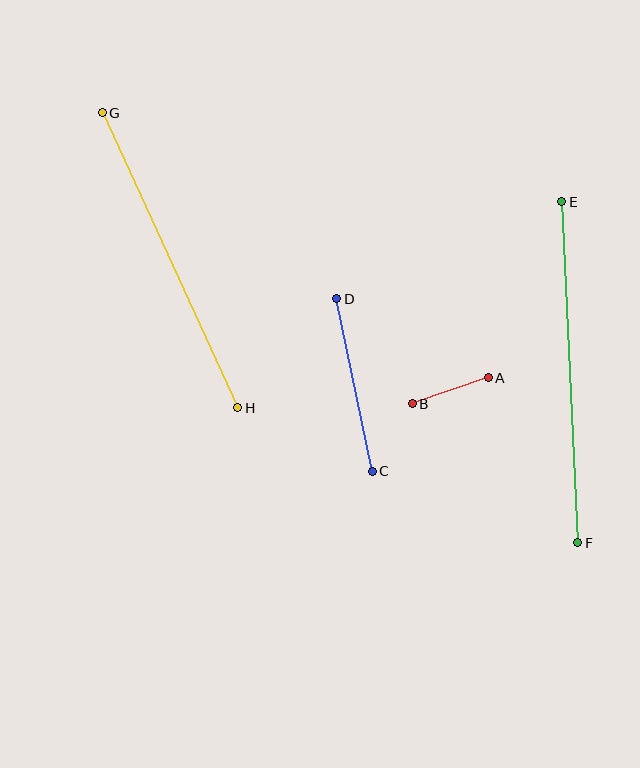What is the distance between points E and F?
The distance is approximately 341 pixels.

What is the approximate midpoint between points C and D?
The midpoint is at approximately (354, 385) pixels.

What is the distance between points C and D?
The distance is approximately 176 pixels.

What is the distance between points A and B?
The distance is approximately 80 pixels.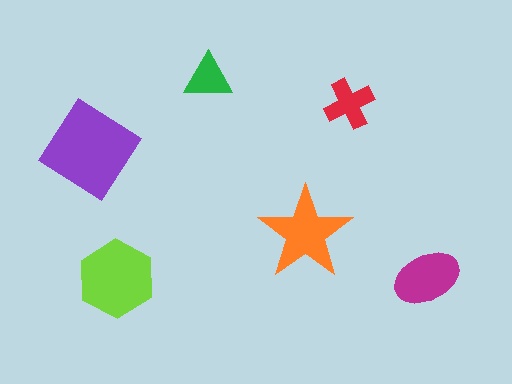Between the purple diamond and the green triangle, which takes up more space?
The purple diamond.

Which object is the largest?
The purple diamond.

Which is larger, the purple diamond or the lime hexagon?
The purple diamond.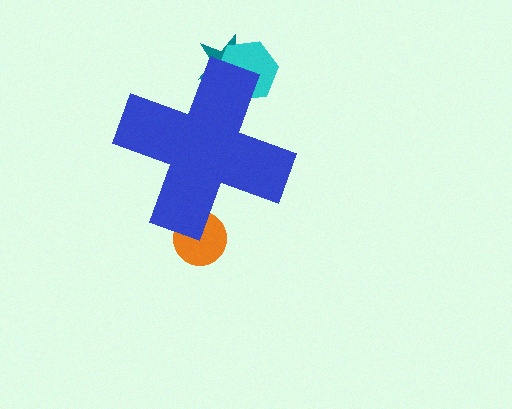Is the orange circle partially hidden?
Yes, the orange circle is partially hidden behind the blue cross.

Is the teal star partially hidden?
Yes, the teal star is partially hidden behind the blue cross.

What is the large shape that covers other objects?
A blue cross.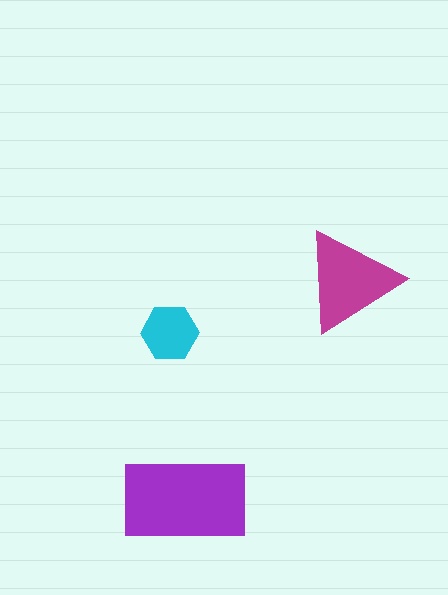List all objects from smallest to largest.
The cyan hexagon, the magenta triangle, the purple rectangle.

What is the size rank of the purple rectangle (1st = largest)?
1st.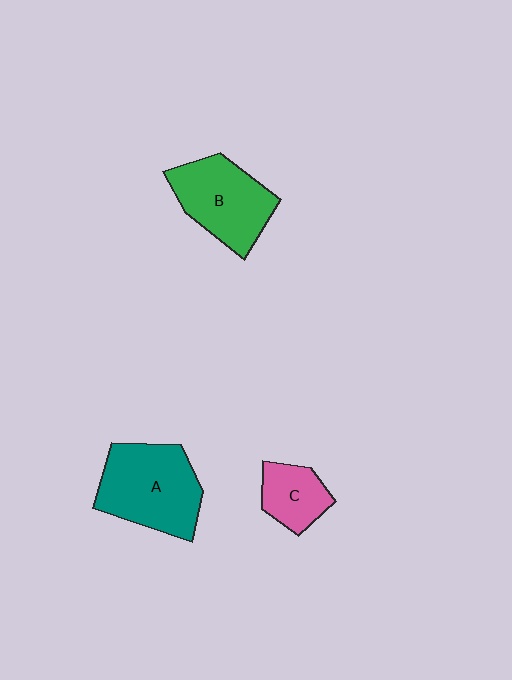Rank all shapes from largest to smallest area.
From largest to smallest: A (teal), B (green), C (pink).